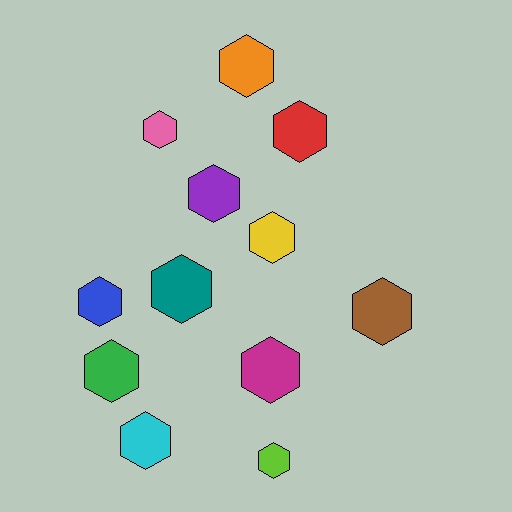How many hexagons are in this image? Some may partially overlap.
There are 12 hexagons.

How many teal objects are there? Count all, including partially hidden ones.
There is 1 teal object.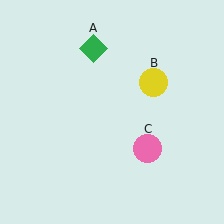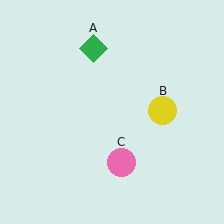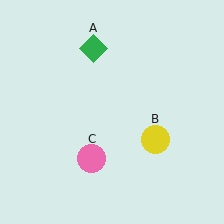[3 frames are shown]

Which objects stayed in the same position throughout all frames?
Green diamond (object A) remained stationary.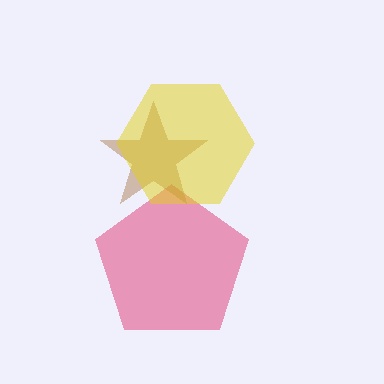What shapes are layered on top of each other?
The layered shapes are: a pink pentagon, a brown star, a yellow hexagon.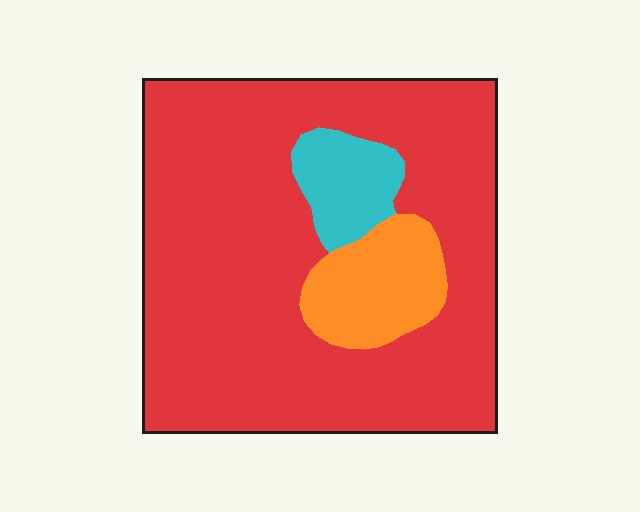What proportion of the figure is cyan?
Cyan takes up less than a quarter of the figure.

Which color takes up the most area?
Red, at roughly 80%.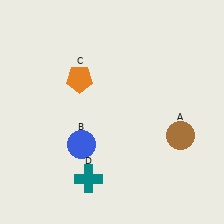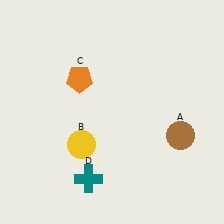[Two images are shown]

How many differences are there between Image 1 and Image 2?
There is 1 difference between the two images.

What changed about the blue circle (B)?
In Image 1, B is blue. In Image 2, it changed to yellow.